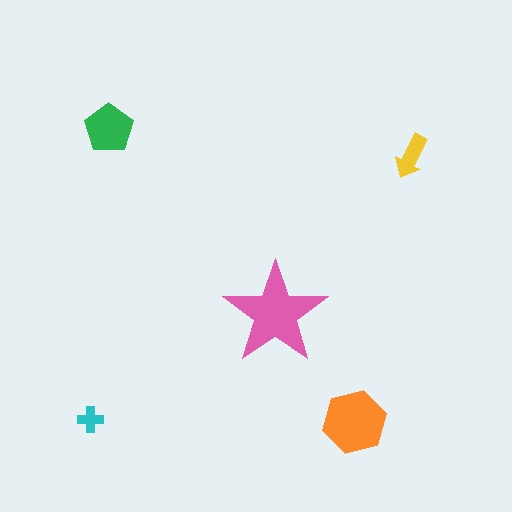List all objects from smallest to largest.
The cyan cross, the yellow arrow, the green pentagon, the orange hexagon, the pink star.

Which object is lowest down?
The orange hexagon is bottommost.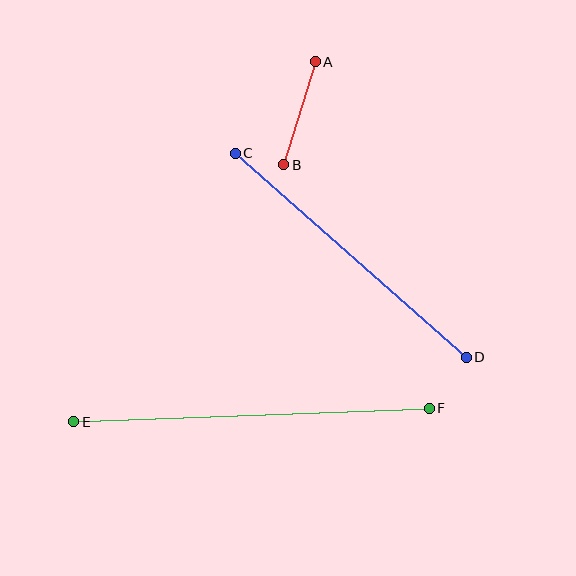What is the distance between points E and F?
The distance is approximately 356 pixels.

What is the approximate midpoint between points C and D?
The midpoint is at approximately (351, 255) pixels.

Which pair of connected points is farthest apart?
Points E and F are farthest apart.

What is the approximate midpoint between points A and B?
The midpoint is at approximately (300, 113) pixels.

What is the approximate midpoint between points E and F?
The midpoint is at approximately (252, 415) pixels.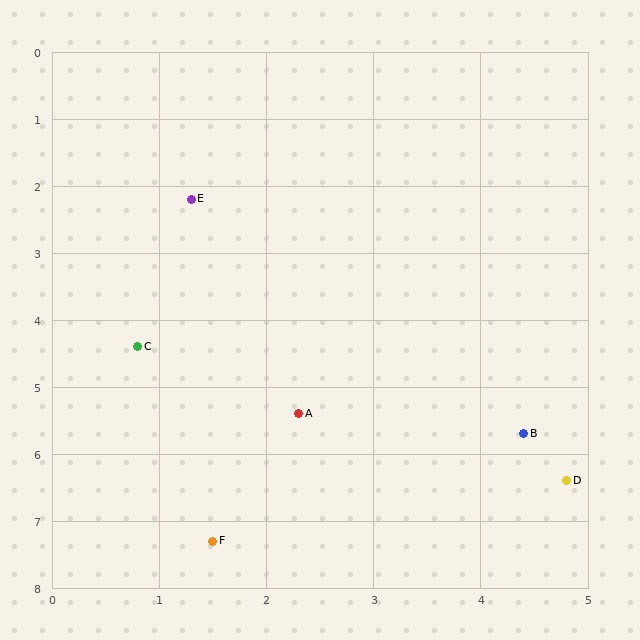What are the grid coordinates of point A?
Point A is at approximately (2.3, 5.4).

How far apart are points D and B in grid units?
Points D and B are about 0.8 grid units apart.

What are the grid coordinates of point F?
Point F is at approximately (1.5, 7.3).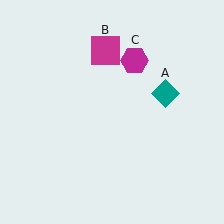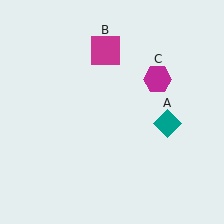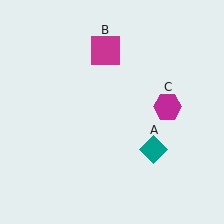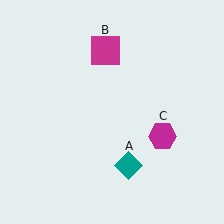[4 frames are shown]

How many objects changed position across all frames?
2 objects changed position: teal diamond (object A), magenta hexagon (object C).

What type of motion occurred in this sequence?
The teal diamond (object A), magenta hexagon (object C) rotated clockwise around the center of the scene.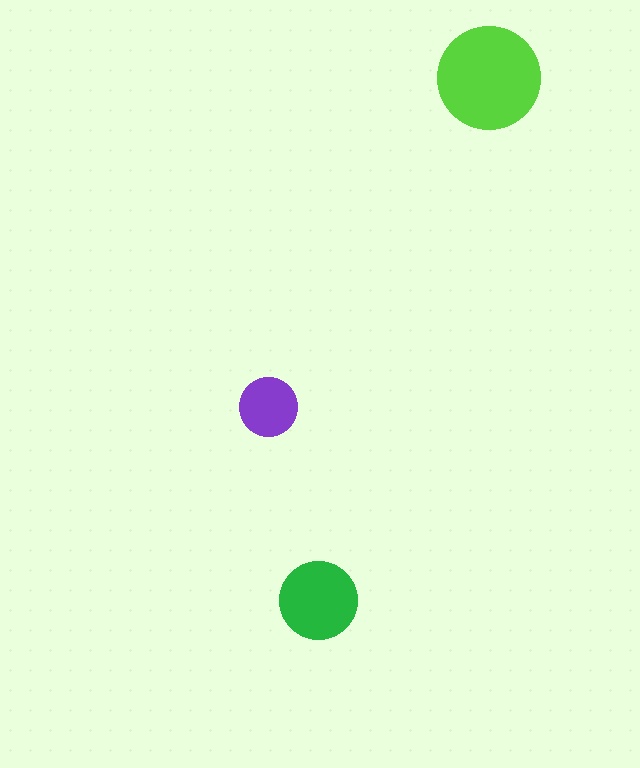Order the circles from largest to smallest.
the lime one, the green one, the purple one.